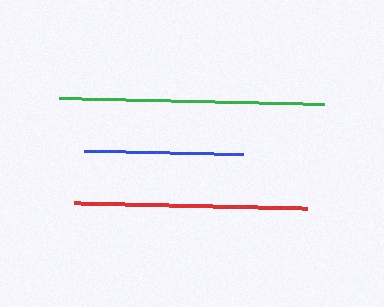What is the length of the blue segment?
The blue segment is approximately 159 pixels long.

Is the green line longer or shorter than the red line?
The green line is longer than the red line.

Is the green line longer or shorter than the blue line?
The green line is longer than the blue line.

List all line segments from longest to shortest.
From longest to shortest: green, red, blue.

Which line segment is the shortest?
The blue line is the shortest at approximately 159 pixels.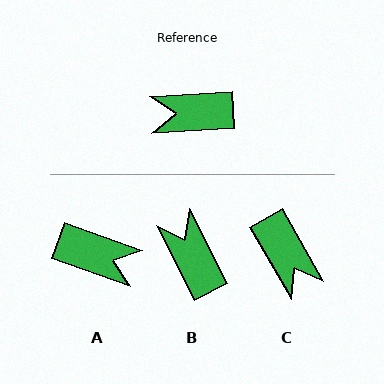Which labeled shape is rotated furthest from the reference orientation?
A, about 157 degrees away.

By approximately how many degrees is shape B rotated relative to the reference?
Approximately 66 degrees clockwise.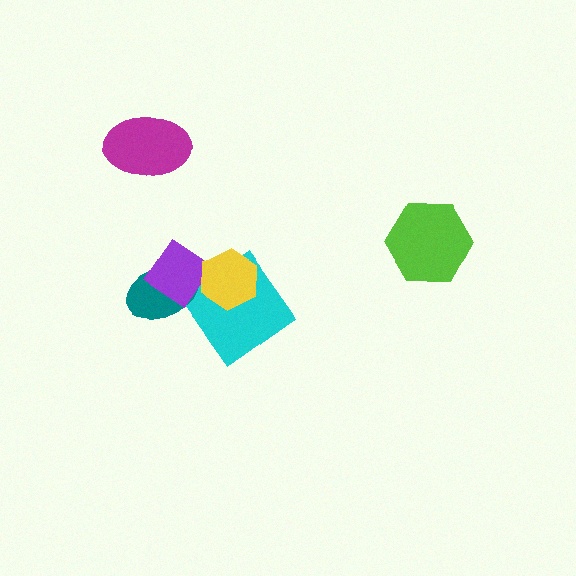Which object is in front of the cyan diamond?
The yellow hexagon is in front of the cyan diamond.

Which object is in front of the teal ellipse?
The purple diamond is in front of the teal ellipse.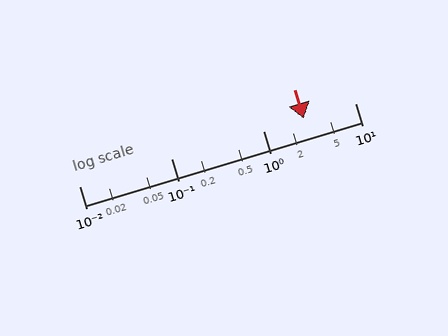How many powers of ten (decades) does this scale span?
The scale spans 3 decades, from 0.01 to 10.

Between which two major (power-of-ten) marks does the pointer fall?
The pointer is between 1 and 10.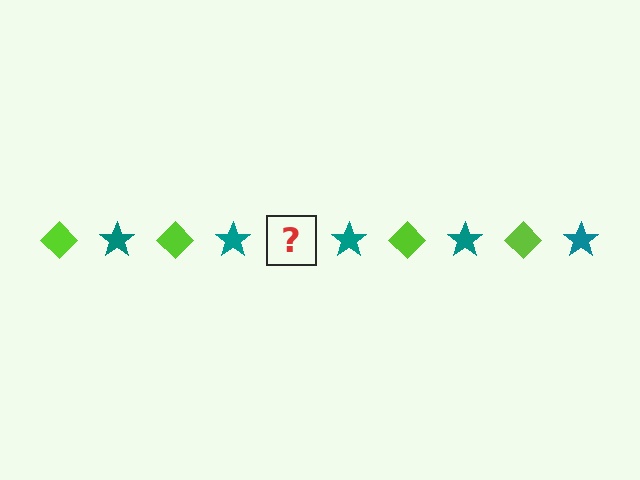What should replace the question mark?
The question mark should be replaced with a lime diamond.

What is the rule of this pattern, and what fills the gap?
The rule is that the pattern alternates between lime diamond and teal star. The gap should be filled with a lime diamond.